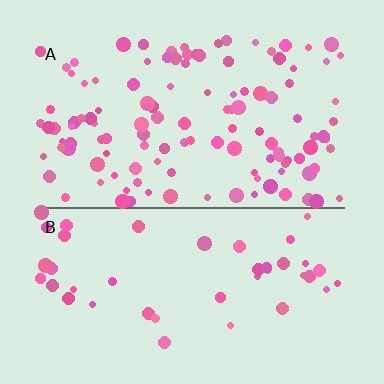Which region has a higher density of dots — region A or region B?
A (the top).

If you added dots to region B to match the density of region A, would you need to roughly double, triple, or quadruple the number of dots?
Approximately triple.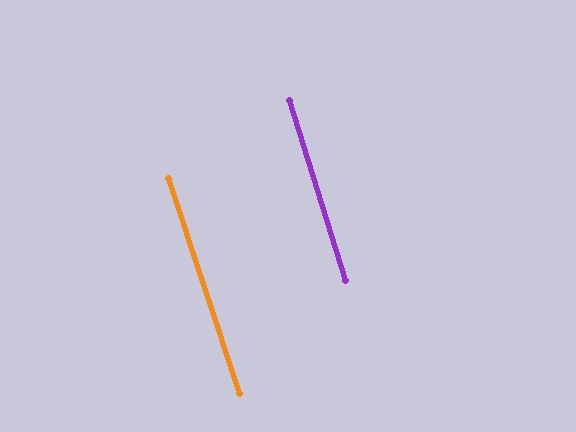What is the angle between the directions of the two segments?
Approximately 1 degree.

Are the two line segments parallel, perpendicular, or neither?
Parallel — their directions differ by only 1.0°.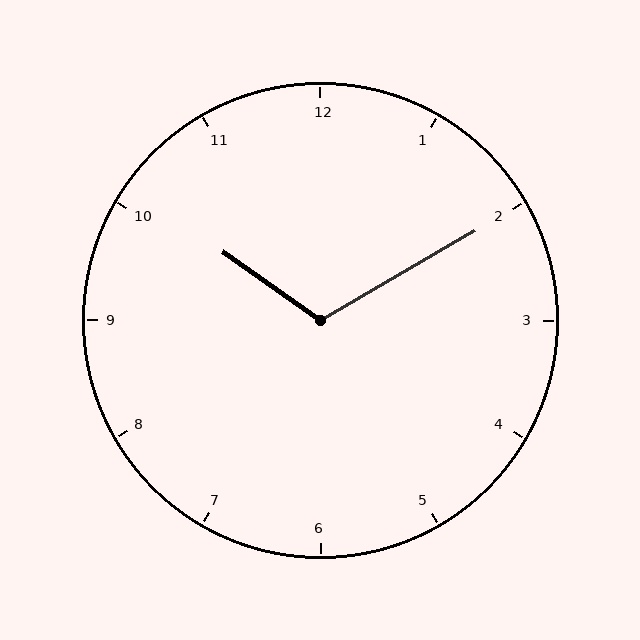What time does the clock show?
10:10.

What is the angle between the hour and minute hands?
Approximately 115 degrees.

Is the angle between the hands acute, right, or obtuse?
It is obtuse.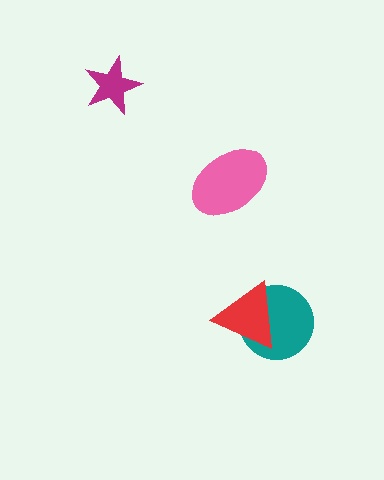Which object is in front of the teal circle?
The red triangle is in front of the teal circle.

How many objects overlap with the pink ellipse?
0 objects overlap with the pink ellipse.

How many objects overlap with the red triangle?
1 object overlaps with the red triangle.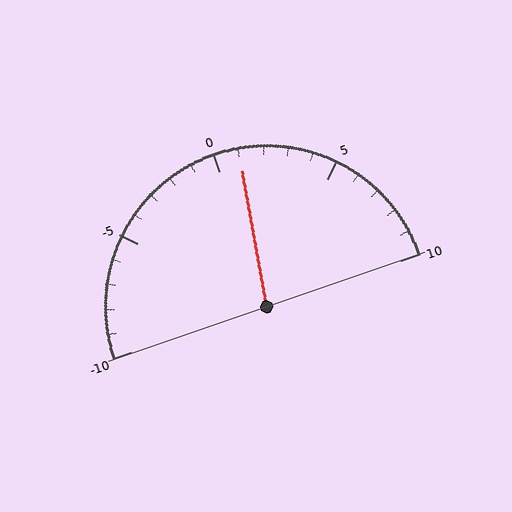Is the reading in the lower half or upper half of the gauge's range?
The reading is in the upper half of the range (-10 to 10).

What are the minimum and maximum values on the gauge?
The gauge ranges from -10 to 10.